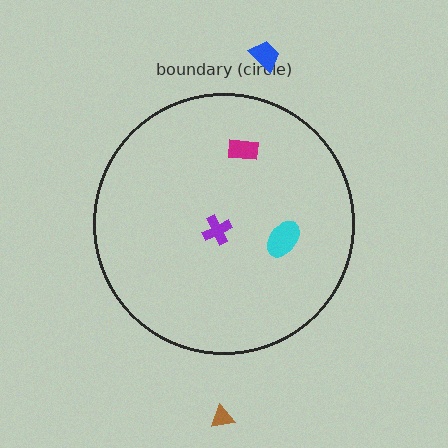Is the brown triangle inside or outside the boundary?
Outside.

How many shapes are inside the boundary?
3 inside, 2 outside.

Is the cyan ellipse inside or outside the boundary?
Inside.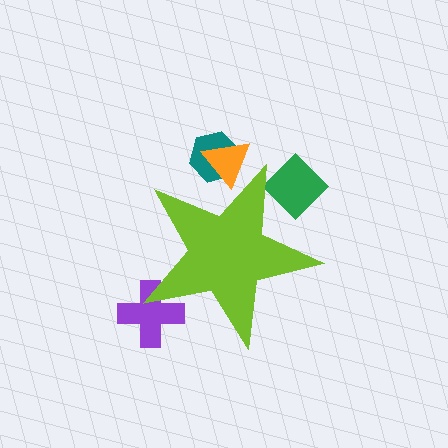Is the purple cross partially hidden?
Yes, the purple cross is partially hidden behind the lime star.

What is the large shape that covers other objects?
A lime star.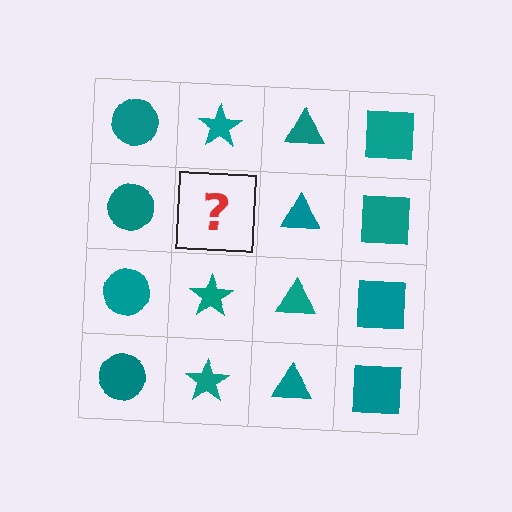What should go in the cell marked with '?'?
The missing cell should contain a teal star.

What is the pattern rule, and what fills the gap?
The rule is that each column has a consistent shape. The gap should be filled with a teal star.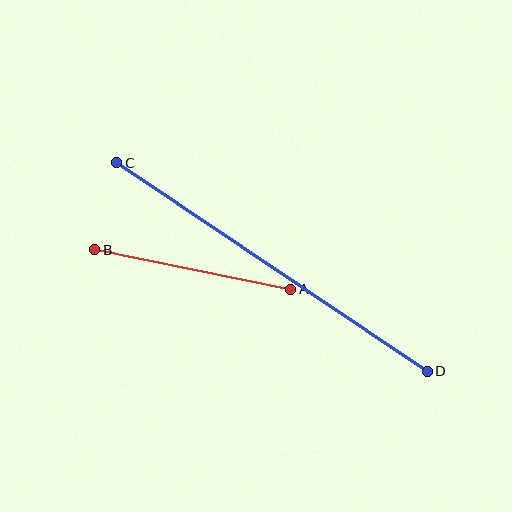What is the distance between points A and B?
The distance is approximately 200 pixels.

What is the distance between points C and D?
The distance is approximately 374 pixels.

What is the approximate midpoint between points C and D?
The midpoint is at approximately (272, 267) pixels.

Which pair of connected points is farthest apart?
Points C and D are farthest apart.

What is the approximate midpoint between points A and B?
The midpoint is at approximately (193, 269) pixels.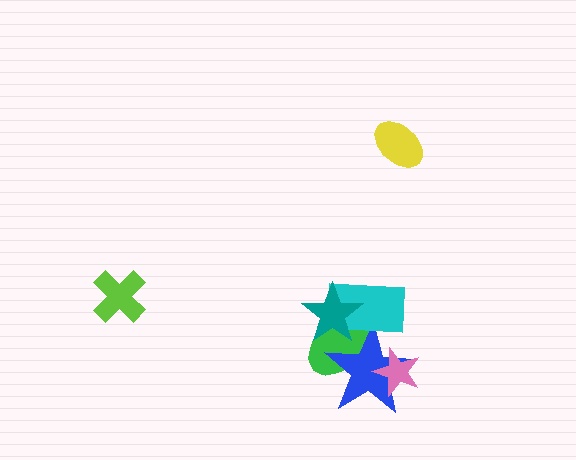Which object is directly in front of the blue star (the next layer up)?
The cyan rectangle is directly in front of the blue star.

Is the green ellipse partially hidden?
Yes, it is partially covered by another shape.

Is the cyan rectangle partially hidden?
Yes, it is partially covered by another shape.